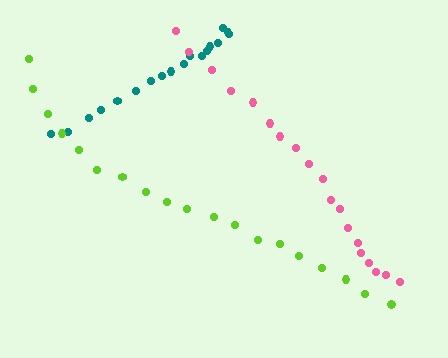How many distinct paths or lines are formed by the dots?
There are 3 distinct paths.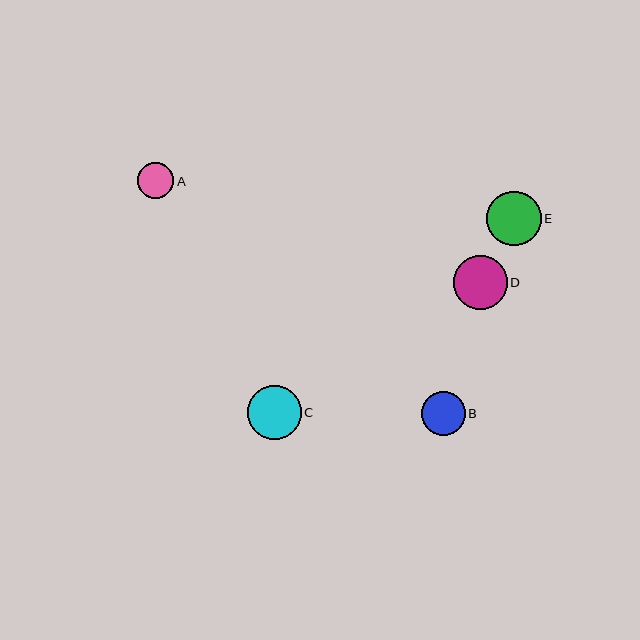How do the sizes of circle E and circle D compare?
Circle E and circle D are approximately the same size.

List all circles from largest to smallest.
From largest to smallest: E, D, C, B, A.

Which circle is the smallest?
Circle A is the smallest with a size of approximately 36 pixels.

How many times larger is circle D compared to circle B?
Circle D is approximately 1.2 times the size of circle B.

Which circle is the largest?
Circle E is the largest with a size of approximately 54 pixels.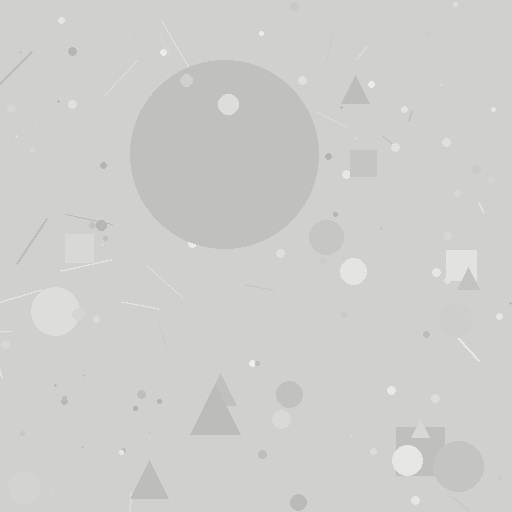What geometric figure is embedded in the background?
A circle is embedded in the background.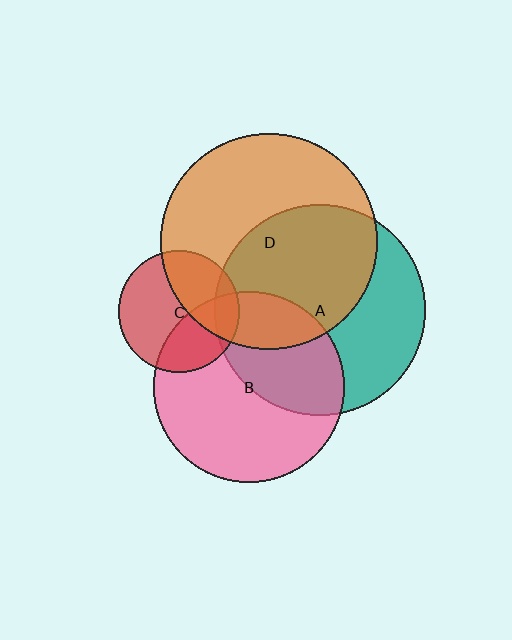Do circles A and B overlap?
Yes.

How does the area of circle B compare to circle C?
Approximately 2.5 times.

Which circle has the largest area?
Circle D (orange).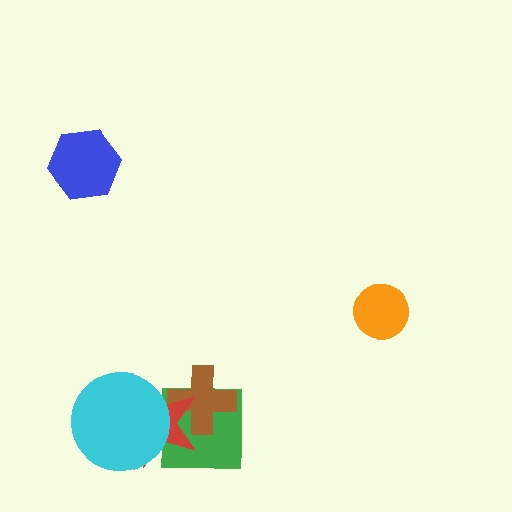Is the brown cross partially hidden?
Yes, it is partially covered by another shape.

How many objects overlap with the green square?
2 objects overlap with the green square.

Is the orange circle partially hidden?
No, no other shape covers it.